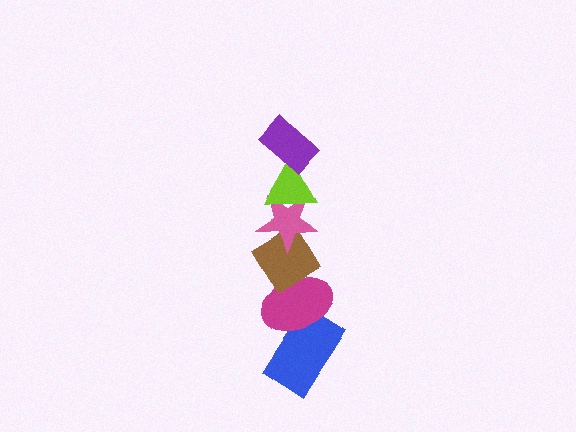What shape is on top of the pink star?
The lime triangle is on top of the pink star.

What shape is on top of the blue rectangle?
The magenta ellipse is on top of the blue rectangle.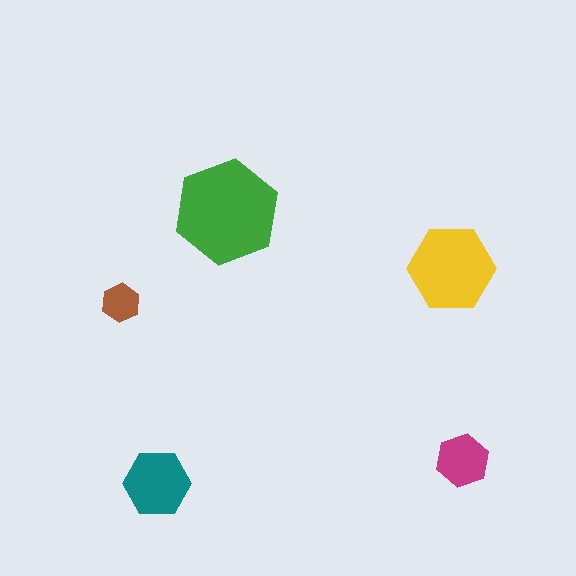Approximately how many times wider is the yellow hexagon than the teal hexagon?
About 1.5 times wider.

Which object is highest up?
The green hexagon is topmost.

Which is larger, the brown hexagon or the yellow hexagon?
The yellow one.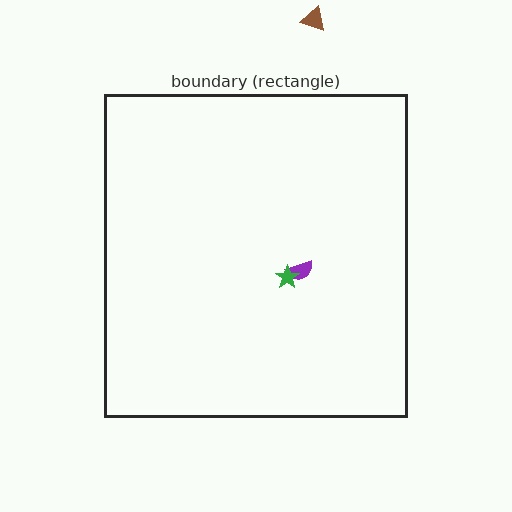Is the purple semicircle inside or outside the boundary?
Inside.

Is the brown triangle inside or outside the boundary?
Outside.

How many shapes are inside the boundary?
2 inside, 1 outside.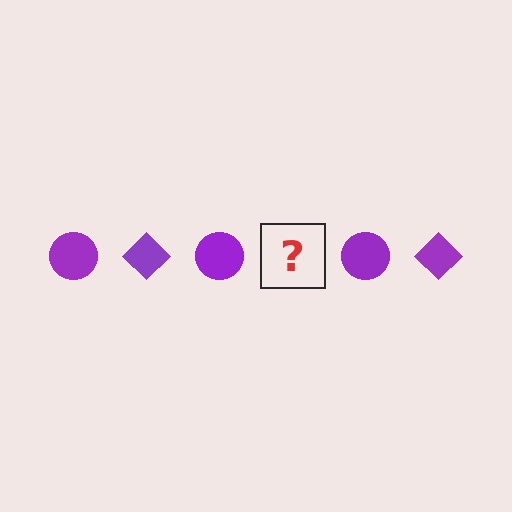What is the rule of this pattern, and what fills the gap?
The rule is that the pattern cycles through circle, diamond shapes in purple. The gap should be filled with a purple diamond.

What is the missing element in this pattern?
The missing element is a purple diamond.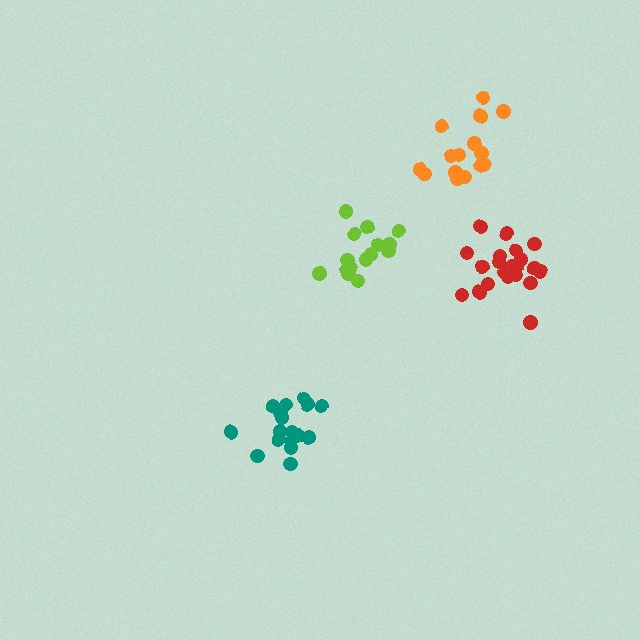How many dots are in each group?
Group 1: 15 dots, Group 2: 17 dots, Group 3: 21 dots, Group 4: 15 dots (68 total).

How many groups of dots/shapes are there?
There are 4 groups.